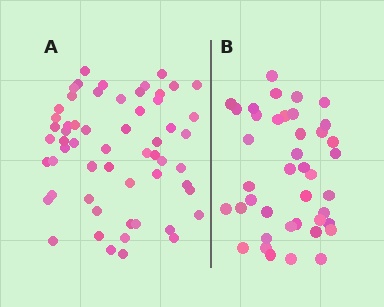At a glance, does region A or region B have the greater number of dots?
Region A (the left region) has more dots.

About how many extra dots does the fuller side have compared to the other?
Region A has approximately 15 more dots than region B.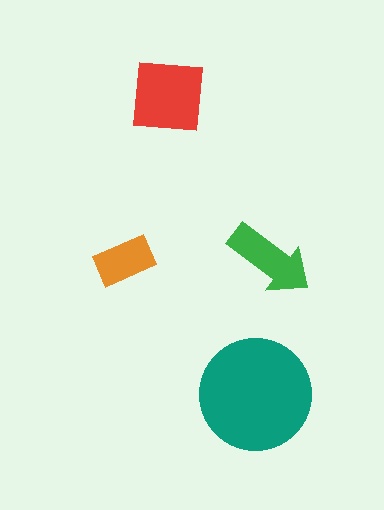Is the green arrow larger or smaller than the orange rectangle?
Larger.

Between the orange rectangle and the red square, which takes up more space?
The red square.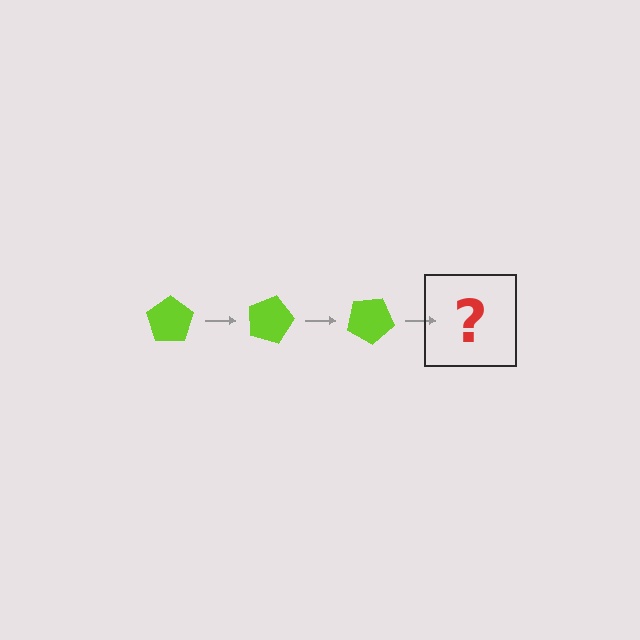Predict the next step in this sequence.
The next step is a lime pentagon rotated 45 degrees.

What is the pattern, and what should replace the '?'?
The pattern is that the pentagon rotates 15 degrees each step. The '?' should be a lime pentagon rotated 45 degrees.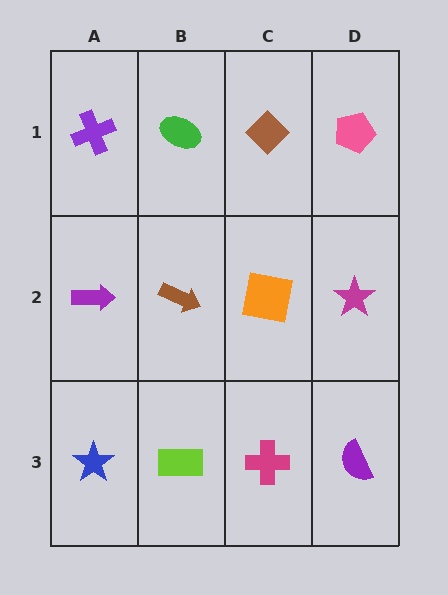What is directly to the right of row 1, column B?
A brown diamond.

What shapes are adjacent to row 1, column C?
An orange square (row 2, column C), a green ellipse (row 1, column B), a pink pentagon (row 1, column D).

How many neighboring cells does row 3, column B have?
3.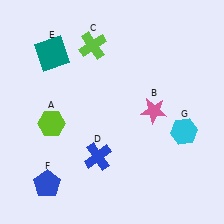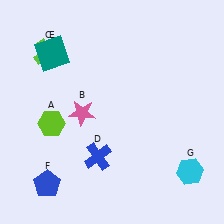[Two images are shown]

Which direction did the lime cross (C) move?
The lime cross (C) moved left.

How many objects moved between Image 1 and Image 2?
3 objects moved between the two images.